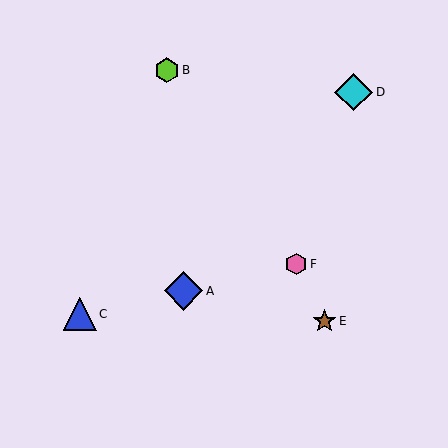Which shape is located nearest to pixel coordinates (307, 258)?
The pink hexagon (labeled F) at (296, 264) is nearest to that location.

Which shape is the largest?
The blue diamond (labeled A) is the largest.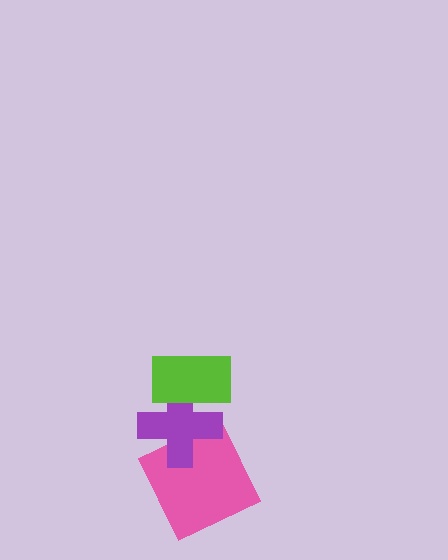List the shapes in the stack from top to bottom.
From top to bottom: the lime rectangle, the purple cross, the pink square.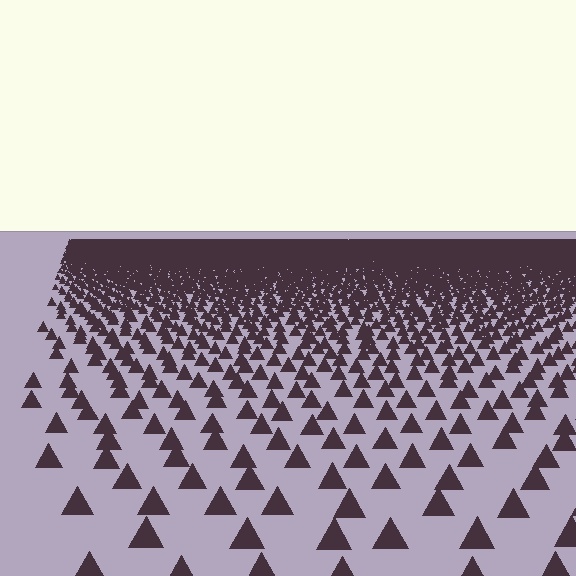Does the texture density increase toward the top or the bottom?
Density increases toward the top.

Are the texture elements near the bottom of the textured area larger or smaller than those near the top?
Larger. Near the bottom, elements are closer to the viewer and appear at a bigger on-screen size.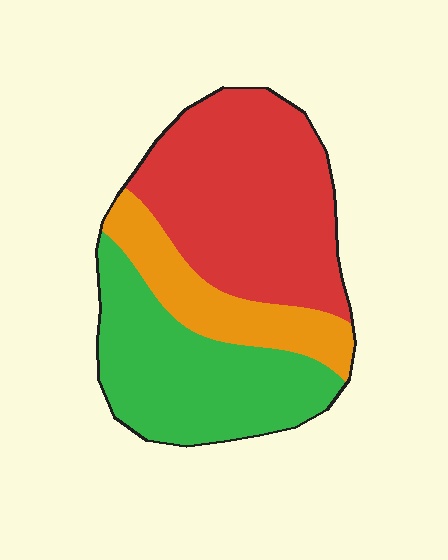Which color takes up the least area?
Orange, at roughly 20%.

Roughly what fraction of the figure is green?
Green covers roughly 35% of the figure.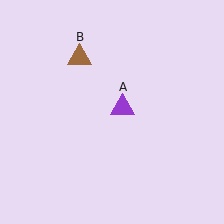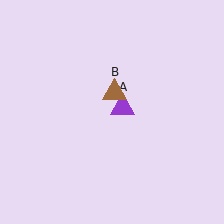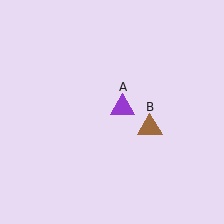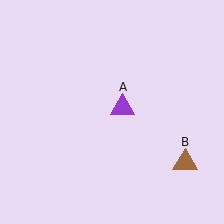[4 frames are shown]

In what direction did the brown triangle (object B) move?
The brown triangle (object B) moved down and to the right.